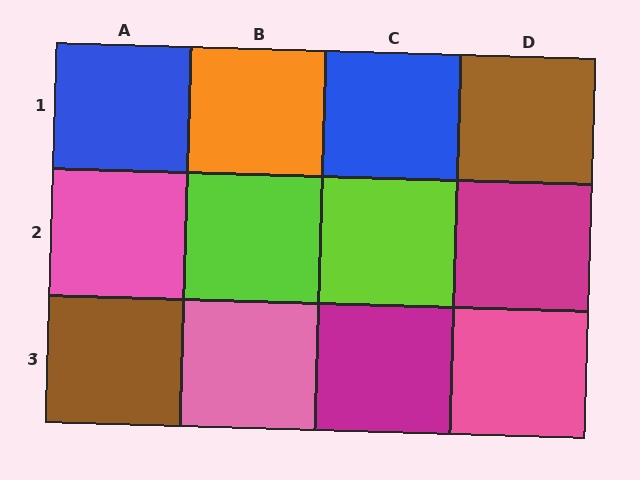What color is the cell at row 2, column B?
Lime.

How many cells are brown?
2 cells are brown.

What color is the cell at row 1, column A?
Blue.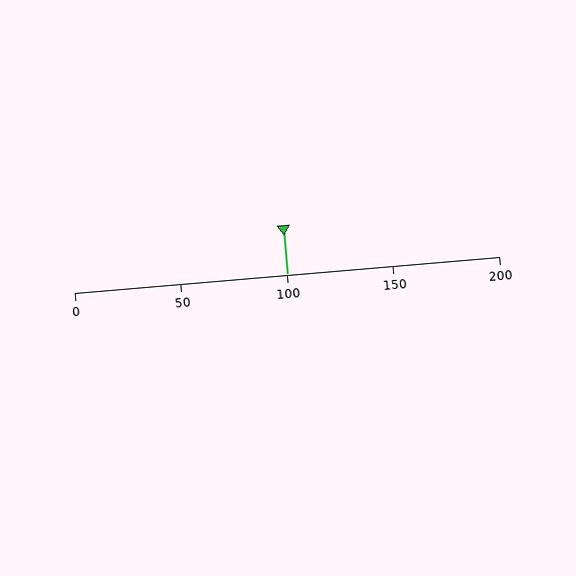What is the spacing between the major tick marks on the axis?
The major ticks are spaced 50 apart.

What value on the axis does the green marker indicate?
The marker indicates approximately 100.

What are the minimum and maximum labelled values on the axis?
The axis runs from 0 to 200.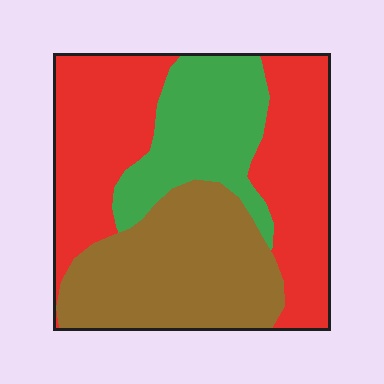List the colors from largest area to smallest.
From largest to smallest: red, brown, green.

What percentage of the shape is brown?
Brown covers roughly 30% of the shape.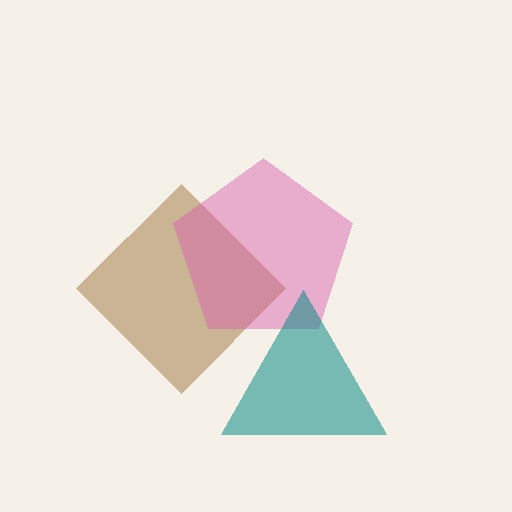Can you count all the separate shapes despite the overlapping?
Yes, there are 3 separate shapes.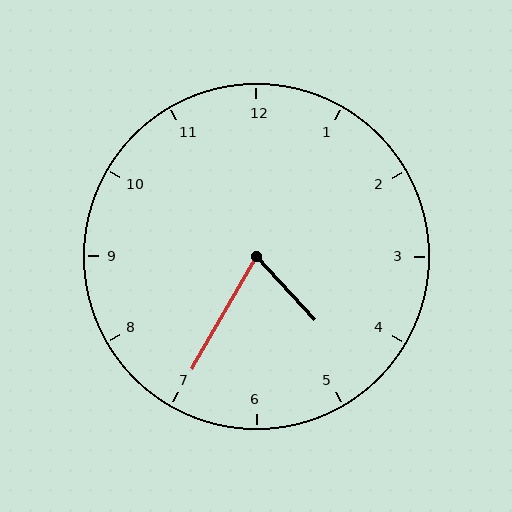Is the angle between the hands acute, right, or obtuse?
It is acute.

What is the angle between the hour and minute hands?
Approximately 72 degrees.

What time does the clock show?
4:35.